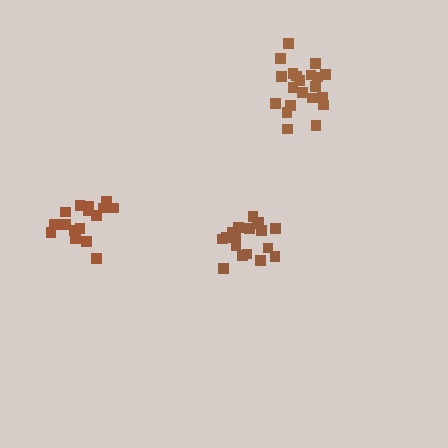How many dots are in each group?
Group 1: 19 dots, Group 2: 16 dots, Group 3: 21 dots (56 total).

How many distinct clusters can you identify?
There are 3 distinct clusters.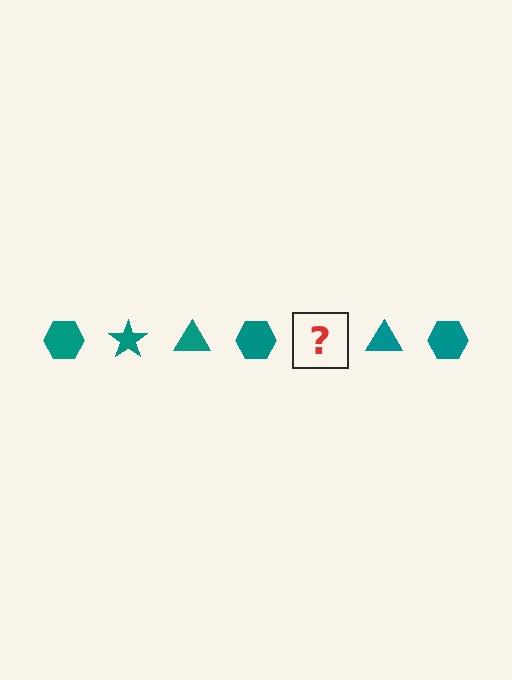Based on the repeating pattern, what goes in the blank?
The blank should be a teal star.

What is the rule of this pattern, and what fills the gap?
The rule is that the pattern cycles through hexagon, star, triangle shapes in teal. The gap should be filled with a teal star.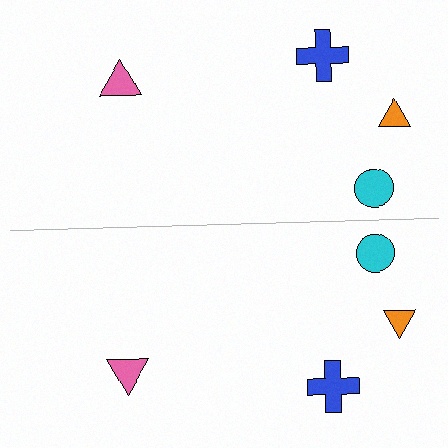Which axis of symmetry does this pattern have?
The pattern has a horizontal axis of symmetry running through the center of the image.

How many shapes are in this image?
There are 8 shapes in this image.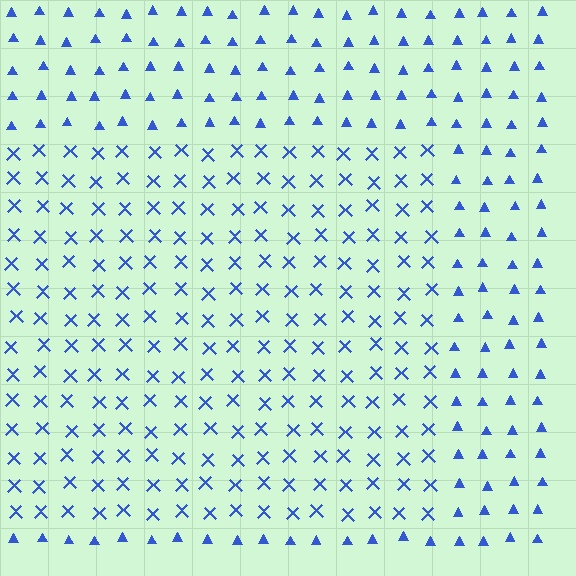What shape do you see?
I see a rectangle.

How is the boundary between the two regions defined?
The boundary is defined by a change in element shape: X marks inside vs. triangles outside. All elements share the same color and spacing.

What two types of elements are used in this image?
The image uses X marks inside the rectangle region and triangles outside it.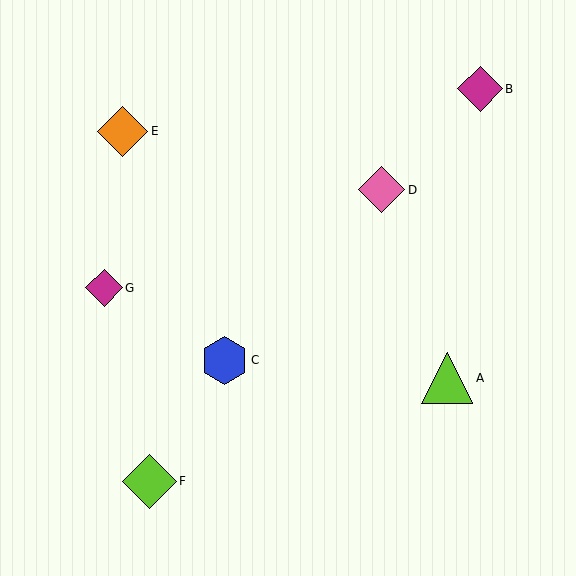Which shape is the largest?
The lime diamond (labeled F) is the largest.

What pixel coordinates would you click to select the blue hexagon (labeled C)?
Click at (225, 360) to select the blue hexagon C.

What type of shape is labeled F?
Shape F is a lime diamond.